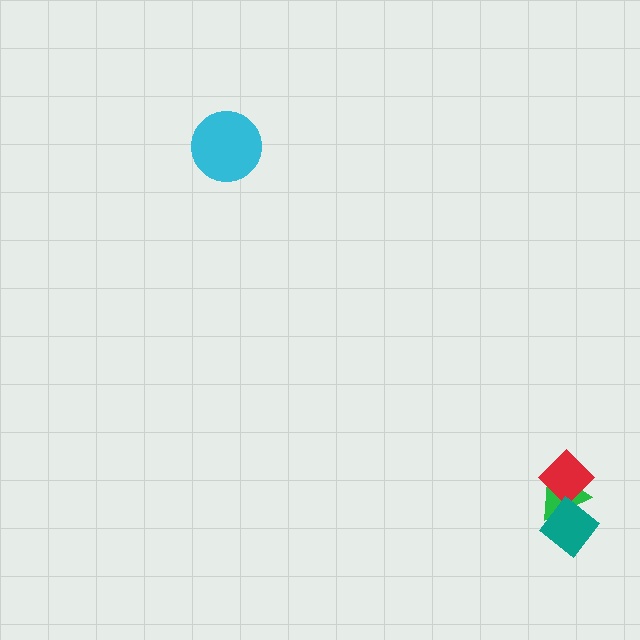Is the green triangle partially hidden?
Yes, it is partially covered by another shape.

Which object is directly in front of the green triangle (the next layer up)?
The red diamond is directly in front of the green triangle.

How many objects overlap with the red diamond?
2 objects overlap with the red diamond.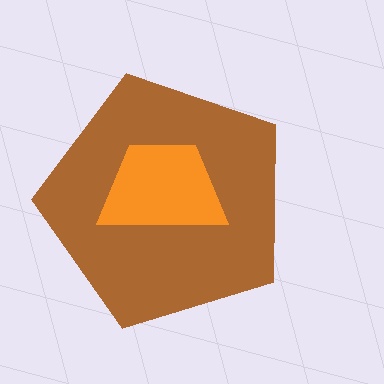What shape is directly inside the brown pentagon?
The orange trapezoid.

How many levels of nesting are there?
2.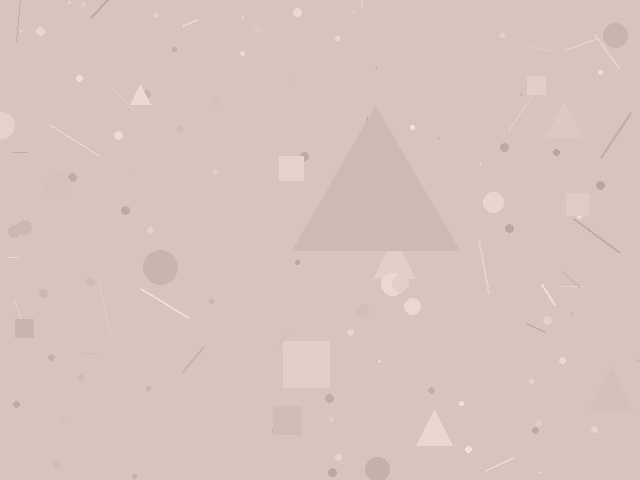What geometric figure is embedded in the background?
A triangle is embedded in the background.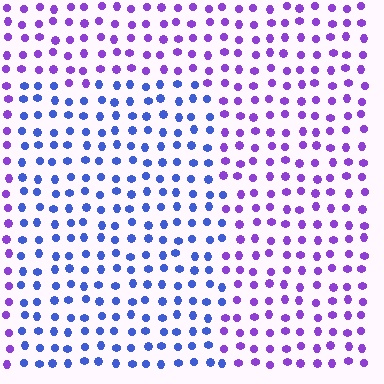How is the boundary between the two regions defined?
The boundary is defined purely by a slight shift in hue (about 44 degrees). Spacing, size, and orientation are identical on both sides.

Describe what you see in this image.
The image is filled with small purple elements in a uniform arrangement. A rectangle-shaped region is visible where the elements are tinted to a slightly different hue, forming a subtle color boundary.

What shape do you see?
I see a rectangle.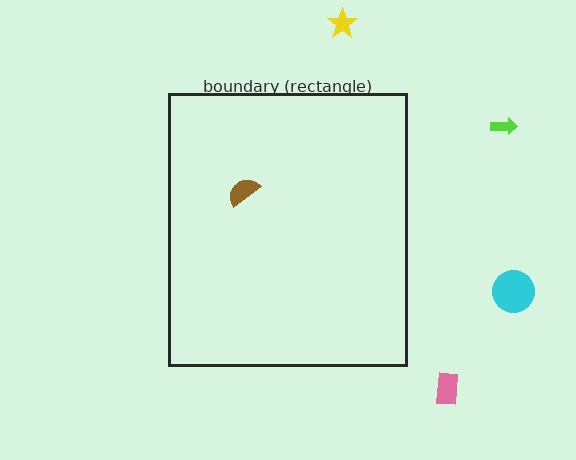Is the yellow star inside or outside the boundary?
Outside.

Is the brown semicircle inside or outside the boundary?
Inside.